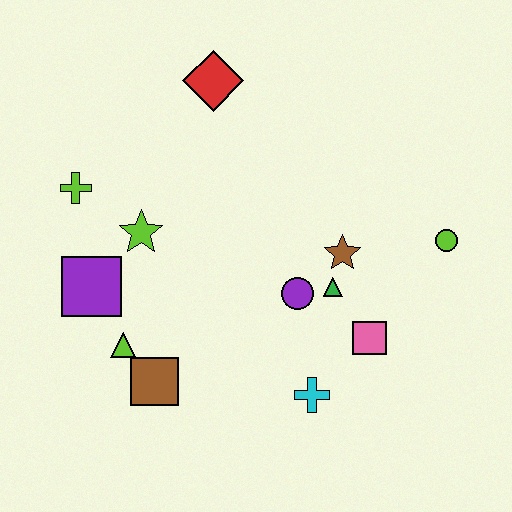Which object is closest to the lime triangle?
The brown square is closest to the lime triangle.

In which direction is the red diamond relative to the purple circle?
The red diamond is above the purple circle.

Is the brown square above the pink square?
No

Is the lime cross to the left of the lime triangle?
Yes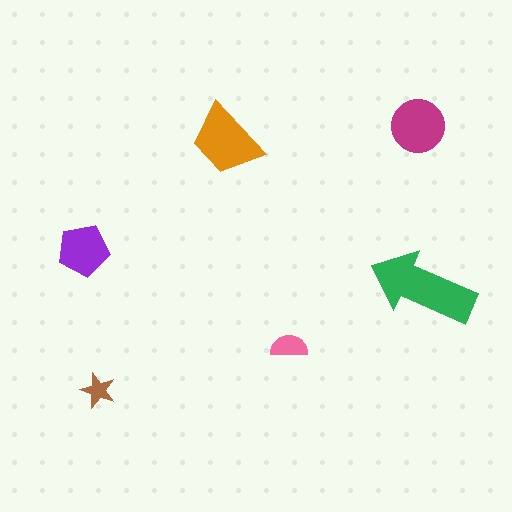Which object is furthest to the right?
The green arrow is rightmost.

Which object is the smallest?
The brown star.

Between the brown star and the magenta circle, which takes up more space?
The magenta circle.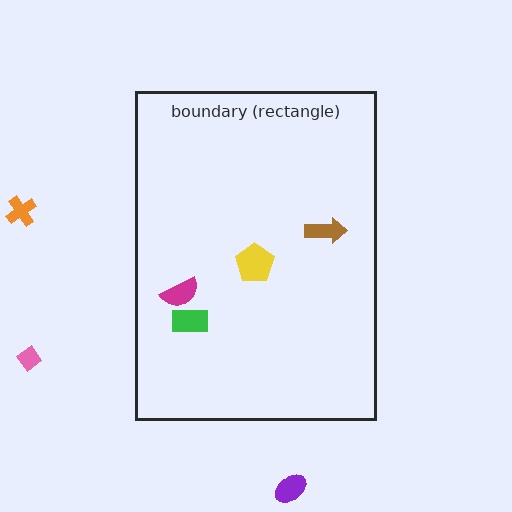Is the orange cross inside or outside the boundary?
Outside.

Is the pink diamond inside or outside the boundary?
Outside.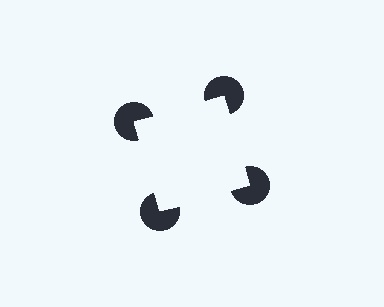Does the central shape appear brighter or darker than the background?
It typically appears slightly brighter than the background, even though no actual brightness change is drawn.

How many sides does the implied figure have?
4 sides.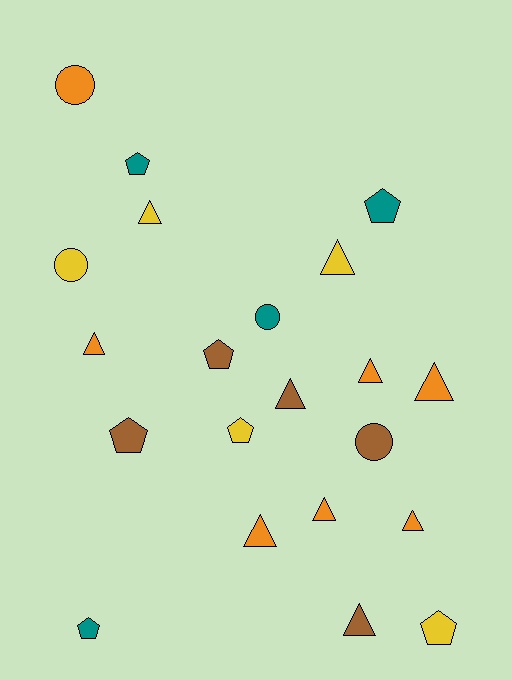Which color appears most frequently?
Orange, with 7 objects.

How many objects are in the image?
There are 21 objects.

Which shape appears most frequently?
Triangle, with 10 objects.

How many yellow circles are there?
There is 1 yellow circle.